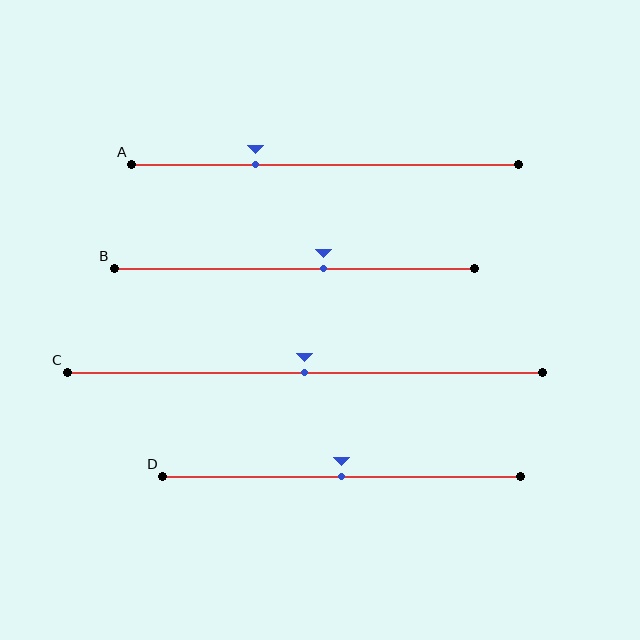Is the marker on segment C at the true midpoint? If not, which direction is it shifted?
Yes, the marker on segment C is at the true midpoint.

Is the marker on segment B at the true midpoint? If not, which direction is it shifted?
No, the marker on segment B is shifted to the right by about 8% of the segment length.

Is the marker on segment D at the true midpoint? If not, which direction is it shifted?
Yes, the marker on segment D is at the true midpoint.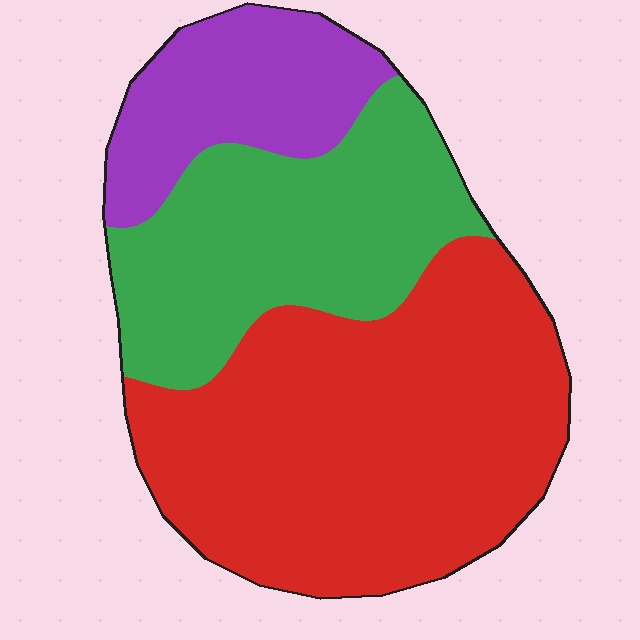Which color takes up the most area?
Red, at roughly 50%.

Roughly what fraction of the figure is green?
Green takes up between a sixth and a third of the figure.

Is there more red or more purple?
Red.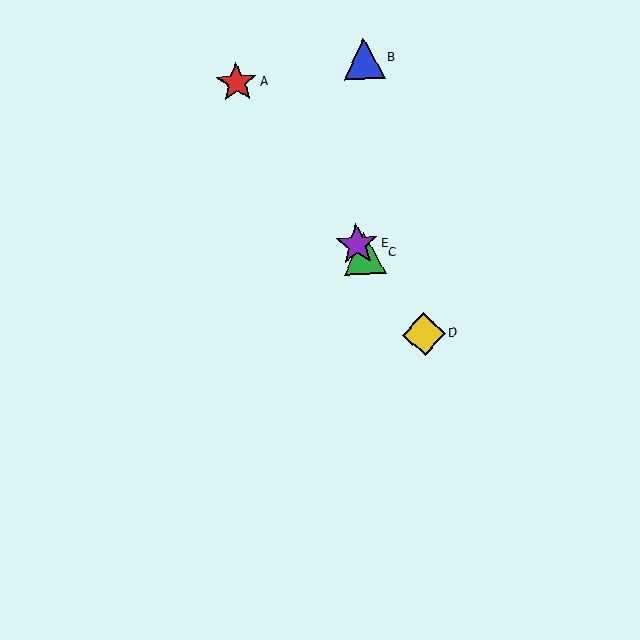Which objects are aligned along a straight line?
Objects A, C, D, E are aligned along a straight line.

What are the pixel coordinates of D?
Object D is at (424, 334).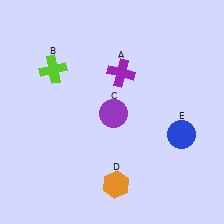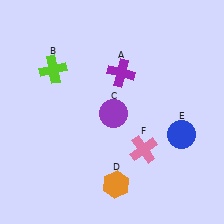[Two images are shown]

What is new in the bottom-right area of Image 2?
A pink cross (F) was added in the bottom-right area of Image 2.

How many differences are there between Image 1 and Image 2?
There is 1 difference between the two images.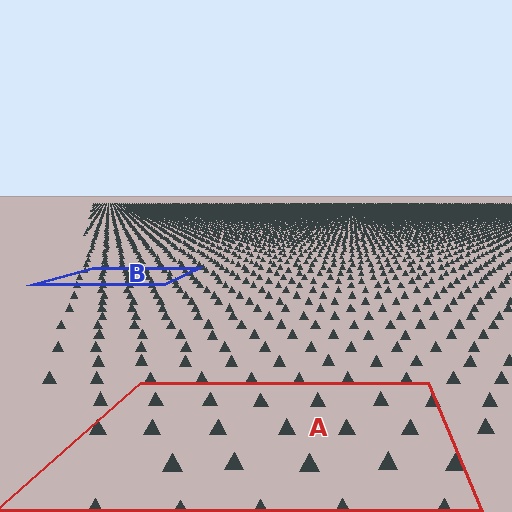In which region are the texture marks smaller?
The texture marks are smaller in region B, because it is farther away.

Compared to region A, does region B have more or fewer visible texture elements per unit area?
Region B has more texture elements per unit area — they are packed more densely because it is farther away.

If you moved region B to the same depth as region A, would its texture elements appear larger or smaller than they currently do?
They would appear larger. At a closer depth, the same texture elements are projected at a bigger on-screen size.